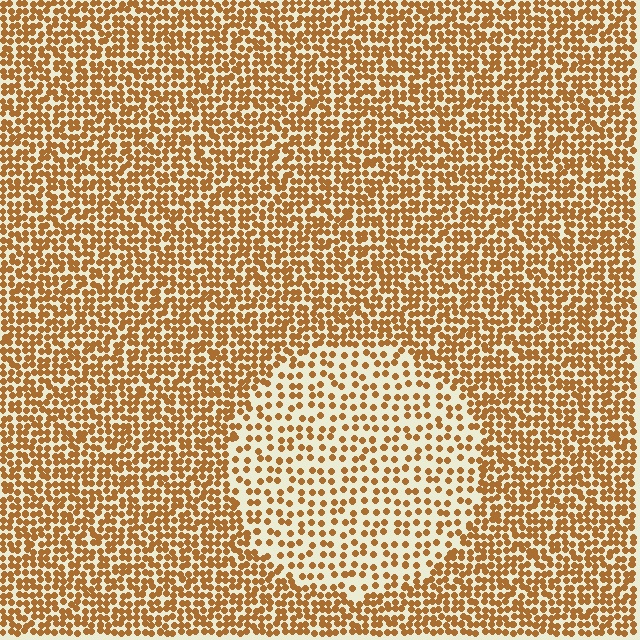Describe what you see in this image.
The image contains small brown elements arranged at two different densities. A circle-shaped region is visible where the elements are less densely packed than the surrounding area.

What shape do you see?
I see a circle.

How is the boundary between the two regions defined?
The boundary is defined by a change in element density (approximately 2.0x ratio). All elements are the same color, size, and shape.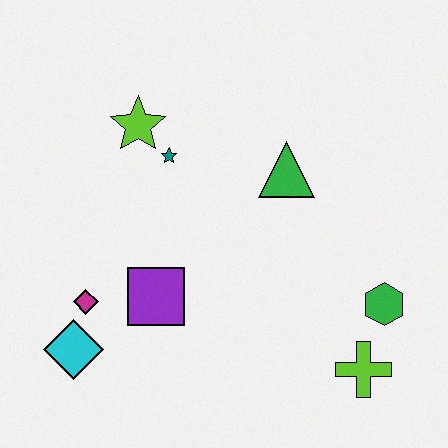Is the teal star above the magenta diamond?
Yes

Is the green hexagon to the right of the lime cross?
Yes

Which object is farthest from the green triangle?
The cyan diamond is farthest from the green triangle.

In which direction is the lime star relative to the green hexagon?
The lime star is to the left of the green hexagon.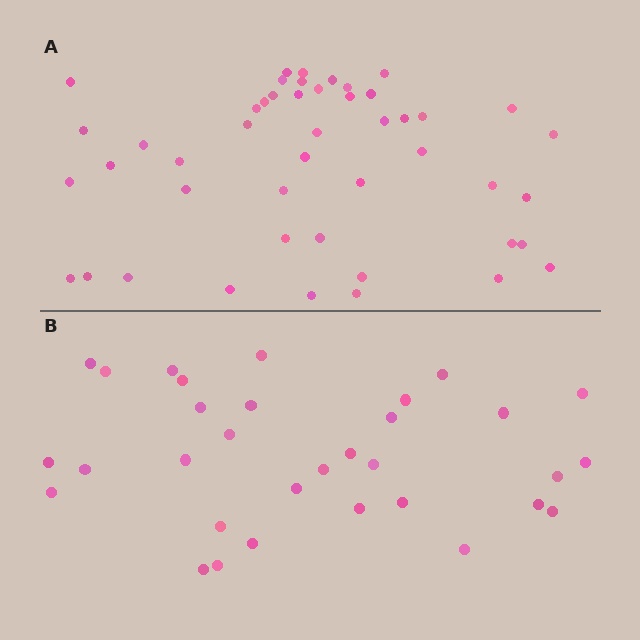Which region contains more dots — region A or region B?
Region A (the top region) has more dots.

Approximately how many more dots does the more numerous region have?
Region A has approximately 15 more dots than region B.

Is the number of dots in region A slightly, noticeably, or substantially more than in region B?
Region A has substantially more. The ratio is roughly 1.5 to 1.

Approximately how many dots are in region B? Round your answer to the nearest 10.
About 30 dots. (The exact count is 32, which rounds to 30.)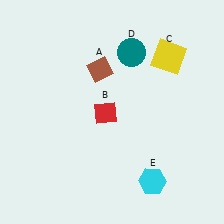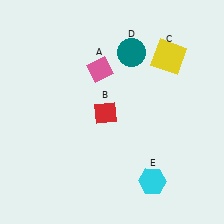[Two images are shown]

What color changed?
The diamond (A) changed from brown in Image 1 to pink in Image 2.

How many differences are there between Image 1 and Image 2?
There is 1 difference between the two images.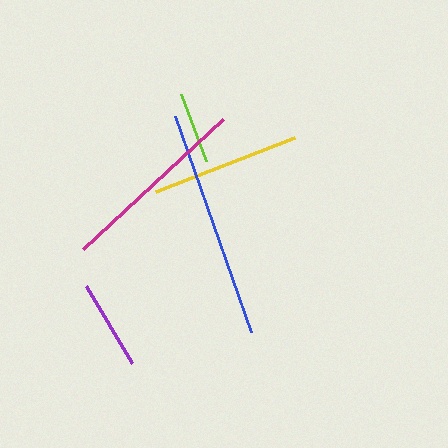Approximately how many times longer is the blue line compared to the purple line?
The blue line is approximately 2.5 times the length of the purple line.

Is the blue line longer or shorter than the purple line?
The blue line is longer than the purple line.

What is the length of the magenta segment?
The magenta segment is approximately 191 pixels long.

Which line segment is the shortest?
The lime line is the shortest at approximately 72 pixels.